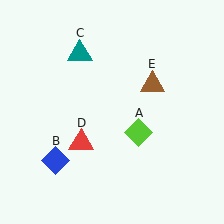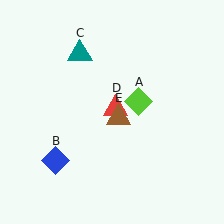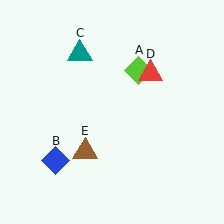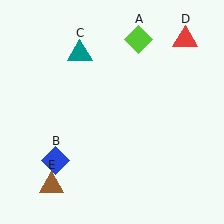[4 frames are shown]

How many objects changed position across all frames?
3 objects changed position: lime diamond (object A), red triangle (object D), brown triangle (object E).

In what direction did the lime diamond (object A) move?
The lime diamond (object A) moved up.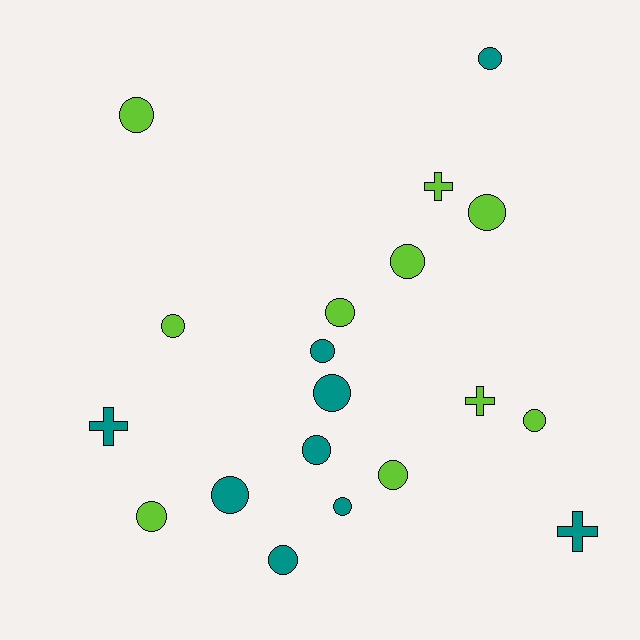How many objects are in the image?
There are 19 objects.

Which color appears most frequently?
Lime, with 10 objects.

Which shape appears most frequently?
Circle, with 15 objects.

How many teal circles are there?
There are 7 teal circles.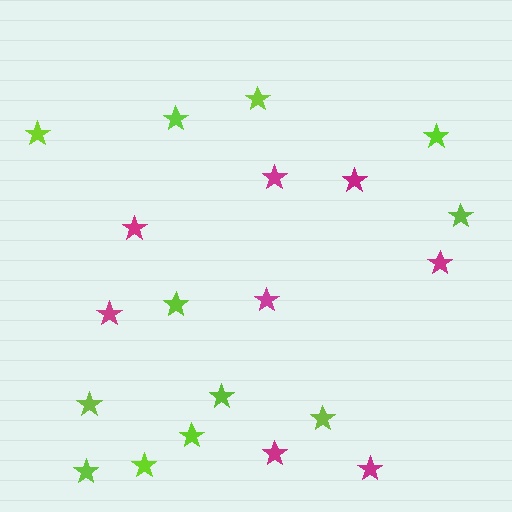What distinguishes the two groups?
There are 2 groups: one group of magenta stars (8) and one group of lime stars (12).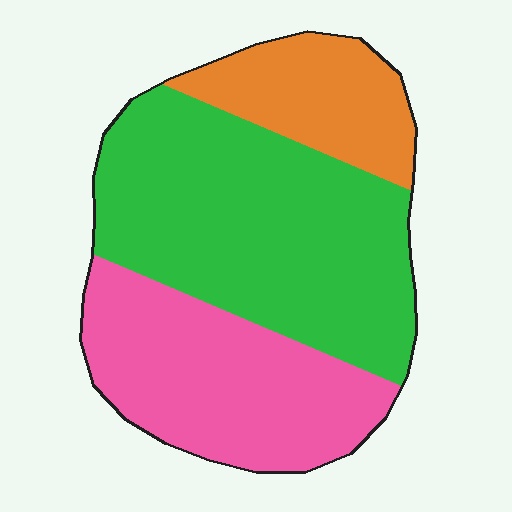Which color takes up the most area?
Green, at roughly 50%.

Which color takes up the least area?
Orange, at roughly 20%.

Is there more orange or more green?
Green.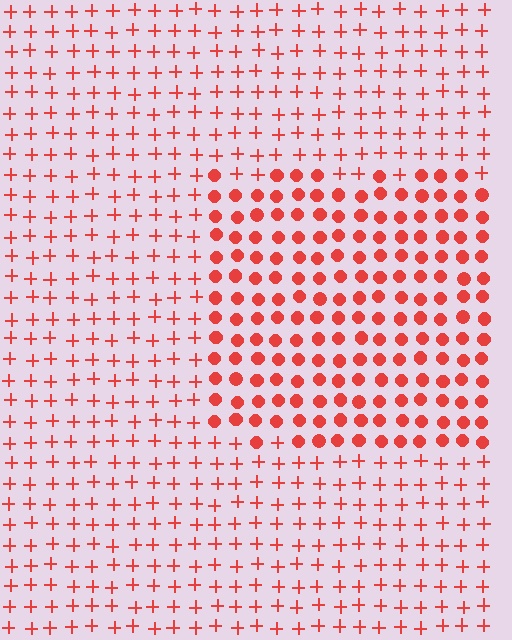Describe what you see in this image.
The image is filled with small red elements arranged in a uniform grid. A rectangle-shaped region contains circles, while the surrounding area contains plus signs. The boundary is defined purely by the change in element shape.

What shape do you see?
I see a rectangle.